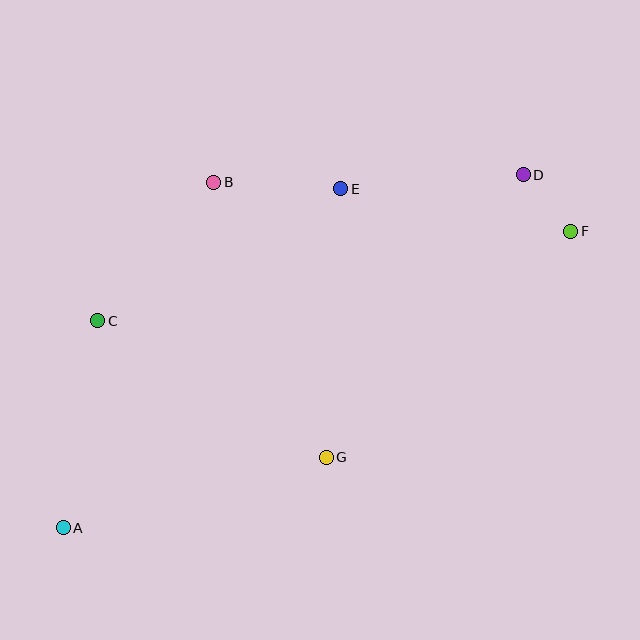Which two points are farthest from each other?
Points A and F are farthest from each other.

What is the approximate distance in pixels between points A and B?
The distance between A and B is approximately 377 pixels.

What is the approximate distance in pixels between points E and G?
The distance between E and G is approximately 269 pixels.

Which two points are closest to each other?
Points D and F are closest to each other.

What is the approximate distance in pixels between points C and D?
The distance between C and D is approximately 450 pixels.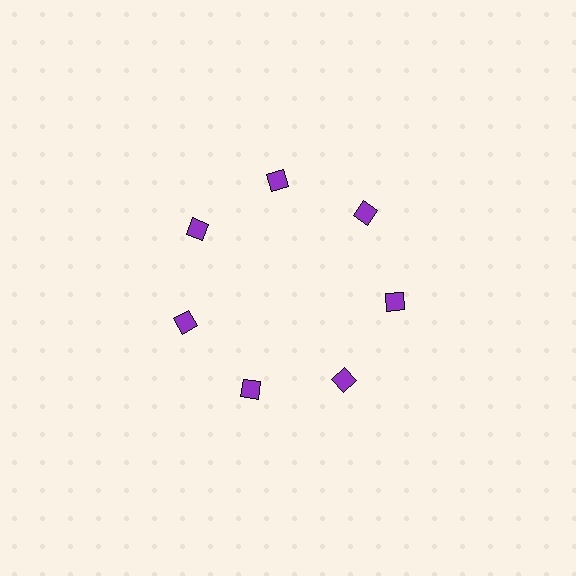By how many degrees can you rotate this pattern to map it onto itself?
The pattern maps onto itself every 51 degrees of rotation.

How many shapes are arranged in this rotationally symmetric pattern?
There are 7 shapes, arranged in 7 groups of 1.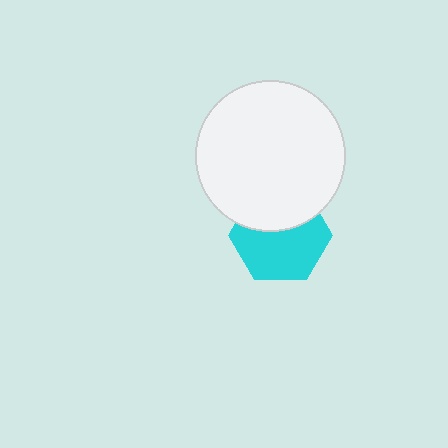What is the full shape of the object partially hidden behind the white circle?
The partially hidden object is a cyan hexagon.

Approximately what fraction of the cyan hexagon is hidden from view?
Roughly 39% of the cyan hexagon is hidden behind the white circle.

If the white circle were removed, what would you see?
You would see the complete cyan hexagon.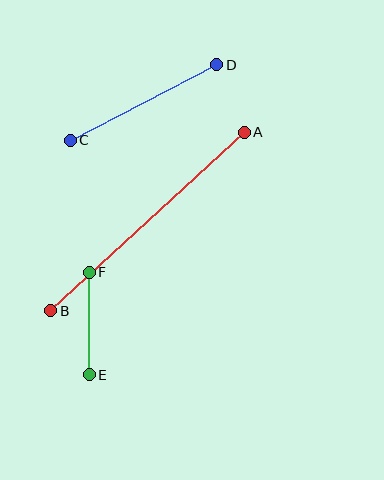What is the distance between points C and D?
The distance is approximately 165 pixels.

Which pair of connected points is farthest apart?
Points A and B are farthest apart.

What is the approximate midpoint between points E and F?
The midpoint is at approximately (89, 323) pixels.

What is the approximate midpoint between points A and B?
The midpoint is at approximately (147, 221) pixels.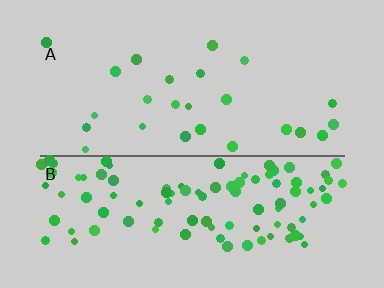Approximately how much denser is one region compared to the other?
Approximately 4.2× — region B over region A.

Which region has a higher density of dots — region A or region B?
B (the bottom).